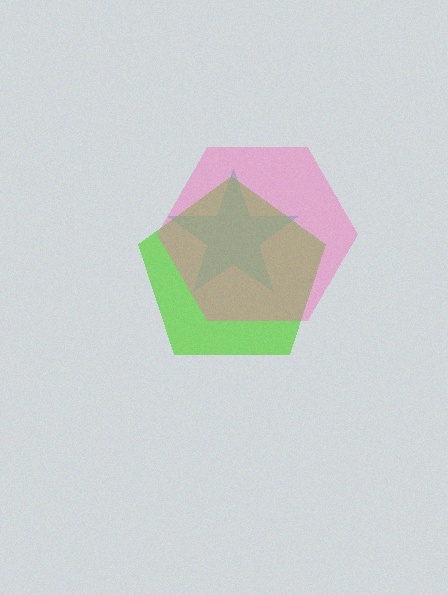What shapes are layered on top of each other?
The layered shapes are: a cyan star, a lime pentagon, a pink hexagon.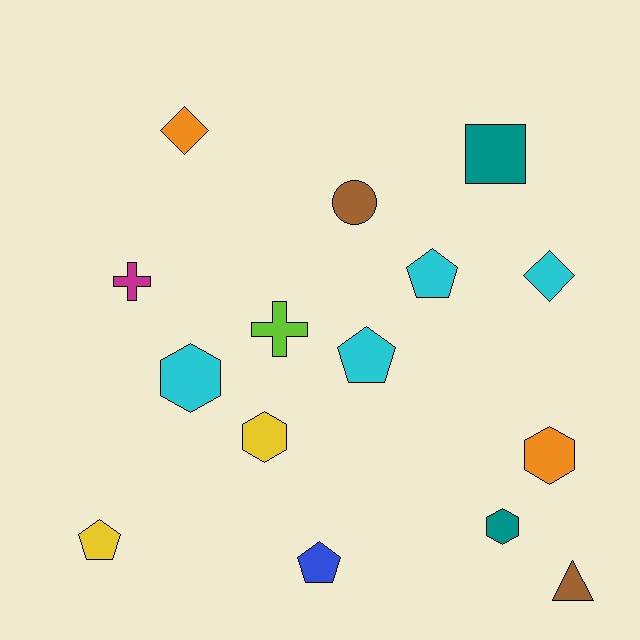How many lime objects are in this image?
There is 1 lime object.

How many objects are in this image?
There are 15 objects.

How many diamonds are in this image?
There are 2 diamonds.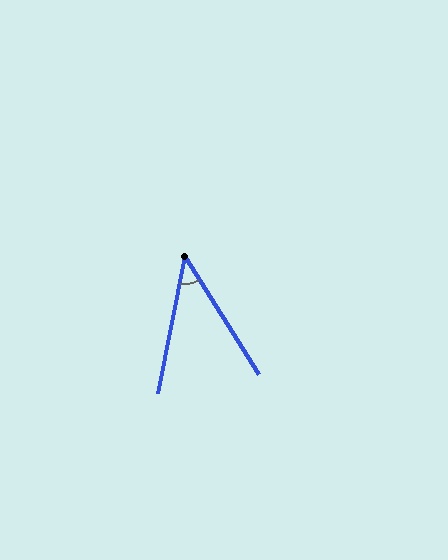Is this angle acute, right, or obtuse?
It is acute.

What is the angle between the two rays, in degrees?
Approximately 43 degrees.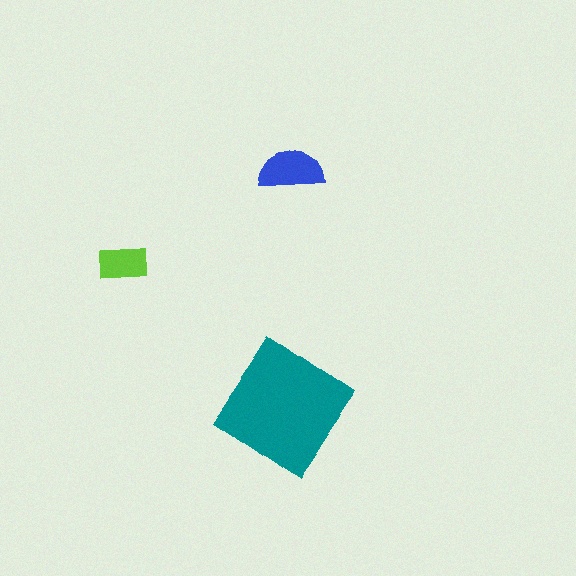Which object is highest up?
The blue semicircle is topmost.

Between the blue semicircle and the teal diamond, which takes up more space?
The teal diamond.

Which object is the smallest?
The lime rectangle.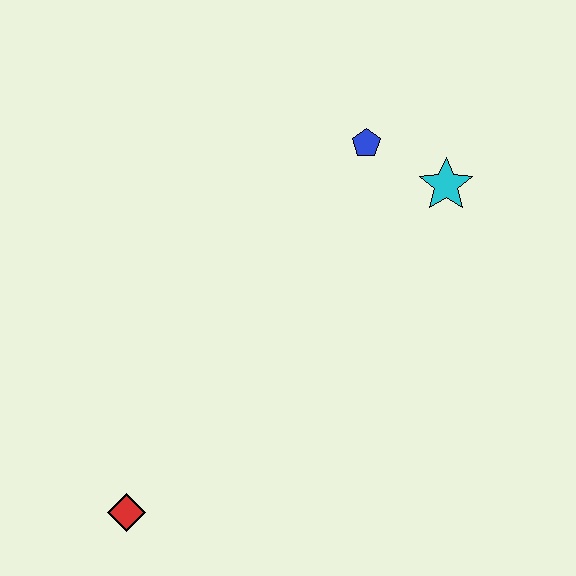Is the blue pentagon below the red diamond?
No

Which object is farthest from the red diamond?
The cyan star is farthest from the red diamond.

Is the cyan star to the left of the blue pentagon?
No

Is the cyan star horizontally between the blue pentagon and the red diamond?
No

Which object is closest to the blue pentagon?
The cyan star is closest to the blue pentagon.